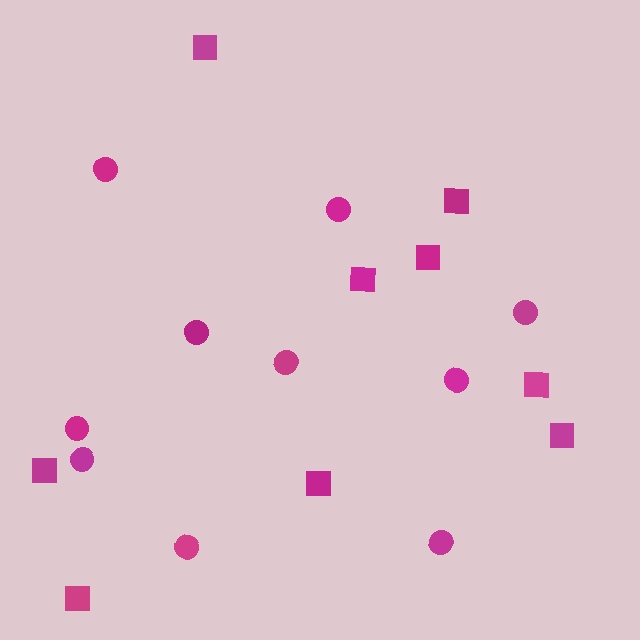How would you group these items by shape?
There are 2 groups: one group of circles (10) and one group of squares (9).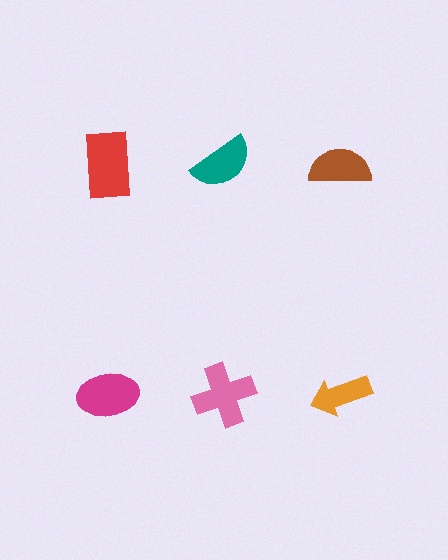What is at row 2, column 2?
A pink cross.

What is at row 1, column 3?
A brown semicircle.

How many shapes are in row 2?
3 shapes.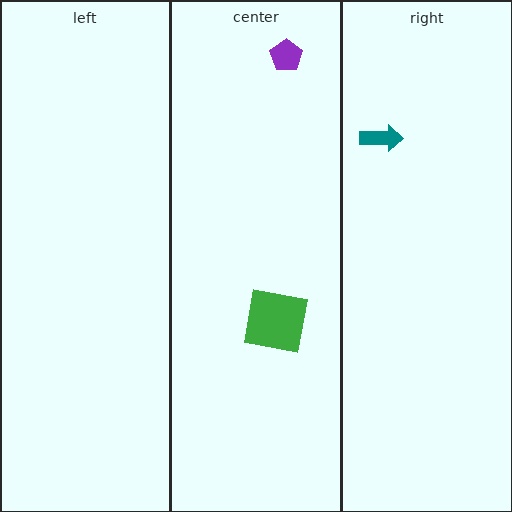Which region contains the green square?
The center region.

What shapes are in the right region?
The teal arrow.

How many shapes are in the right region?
1.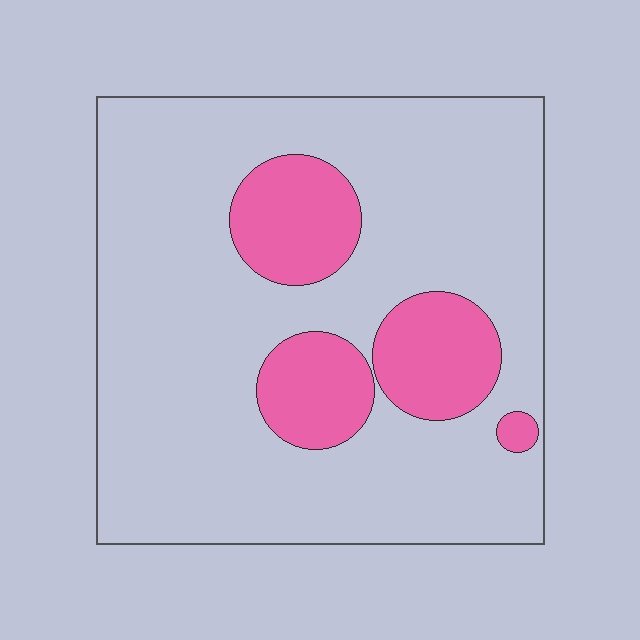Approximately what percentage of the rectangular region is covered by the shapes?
Approximately 20%.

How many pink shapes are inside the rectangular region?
4.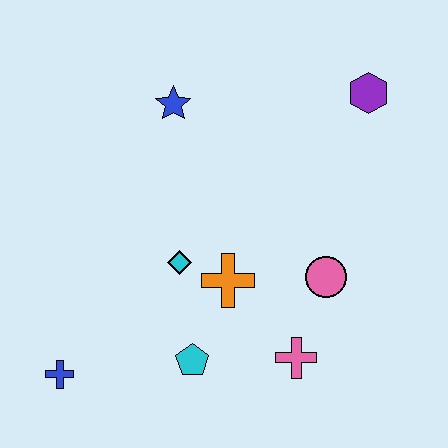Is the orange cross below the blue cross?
No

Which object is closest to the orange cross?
The cyan diamond is closest to the orange cross.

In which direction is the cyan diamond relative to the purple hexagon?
The cyan diamond is to the left of the purple hexagon.